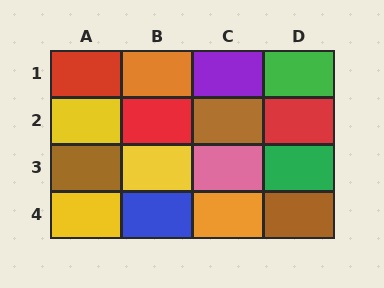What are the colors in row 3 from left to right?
Brown, yellow, pink, green.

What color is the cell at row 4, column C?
Orange.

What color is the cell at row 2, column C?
Brown.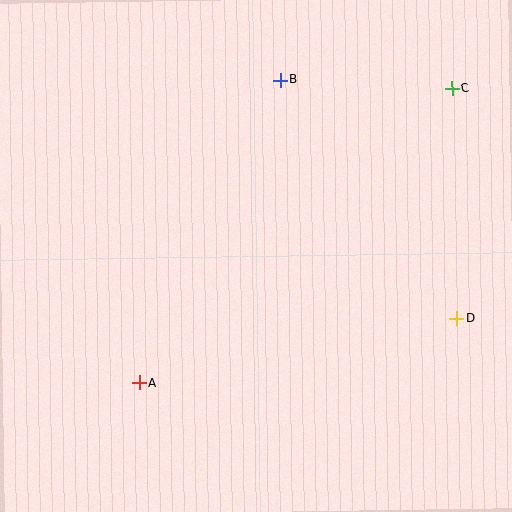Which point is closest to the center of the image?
Point A at (139, 382) is closest to the center.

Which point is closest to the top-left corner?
Point B is closest to the top-left corner.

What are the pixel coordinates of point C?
Point C is at (452, 88).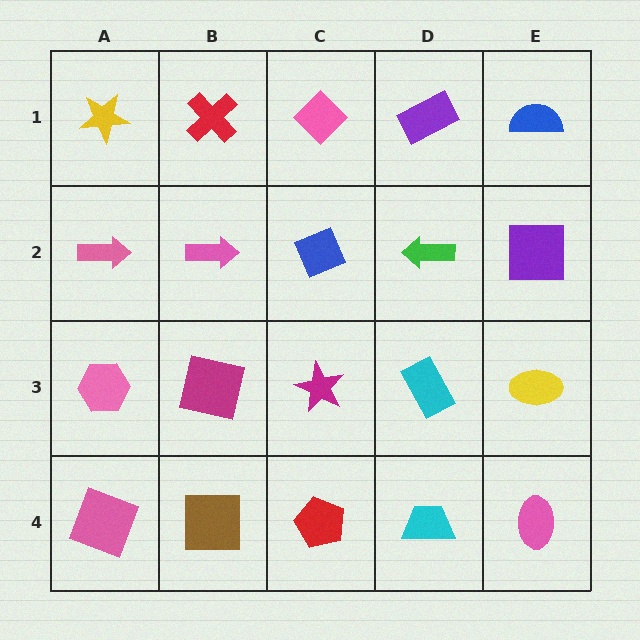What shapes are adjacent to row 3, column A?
A pink arrow (row 2, column A), a pink square (row 4, column A), a magenta square (row 3, column B).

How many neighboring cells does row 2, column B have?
4.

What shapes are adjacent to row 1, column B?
A pink arrow (row 2, column B), a yellow star (row 1, column A), a pink diamond (row 1, column C).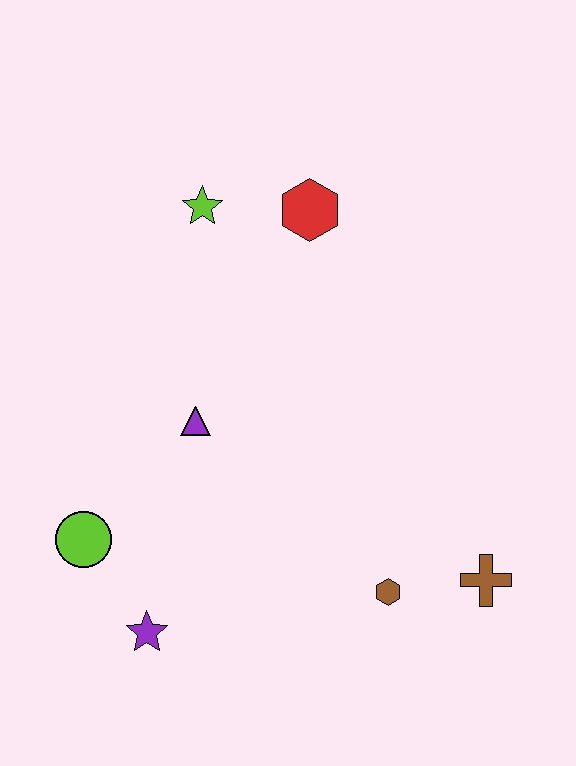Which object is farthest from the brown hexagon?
The lime star is farthest from the brown hexagon.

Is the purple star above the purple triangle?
No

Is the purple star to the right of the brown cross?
No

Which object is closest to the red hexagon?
The lime star is closest to the red hexagon.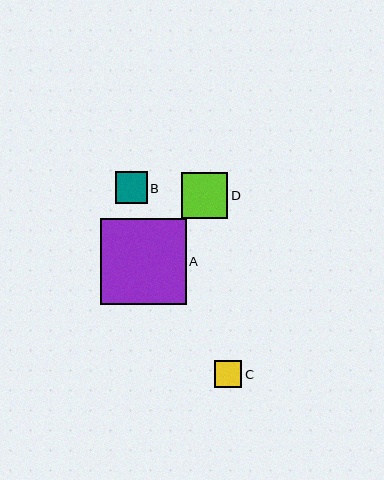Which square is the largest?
Square A is the largest with a size of approximately 86 pixels.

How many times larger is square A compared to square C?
Square A is approximately 3.2 times the size of square C.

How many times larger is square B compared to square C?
Square B is approximately 1.2 times the size of square C.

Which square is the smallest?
Square C is the smallest with a size of approximately 27 pixels.